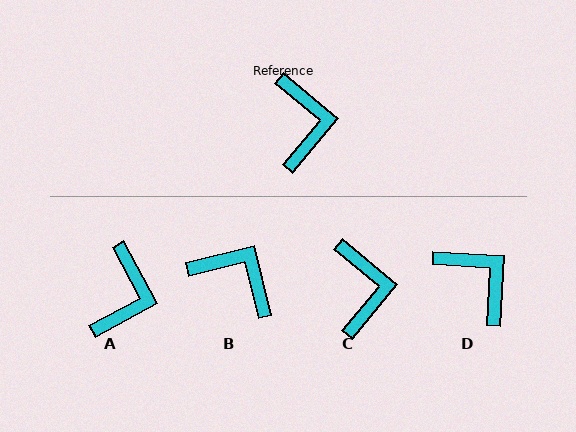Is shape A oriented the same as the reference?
No, it is off by about 22 degrees.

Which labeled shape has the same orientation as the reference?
C.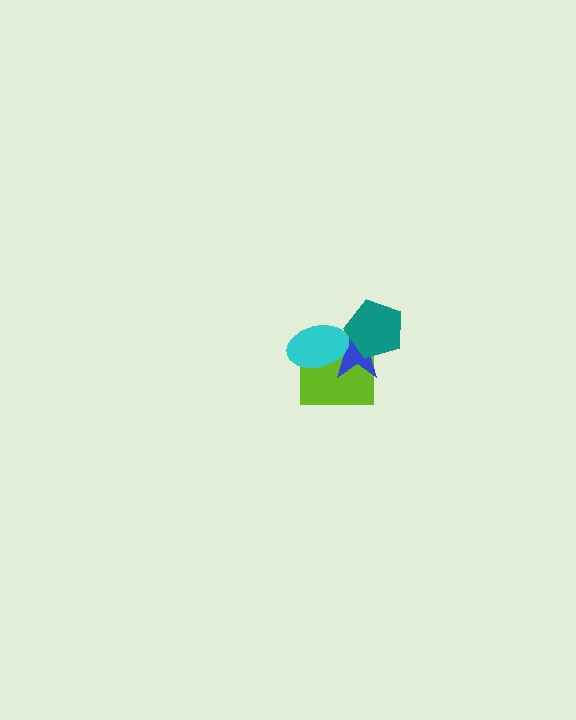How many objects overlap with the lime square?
3 objects overlap with the lime square.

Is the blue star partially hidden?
Yes, it is partially covered by another shape.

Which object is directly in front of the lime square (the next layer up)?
The blue star is directly in front of the lime square.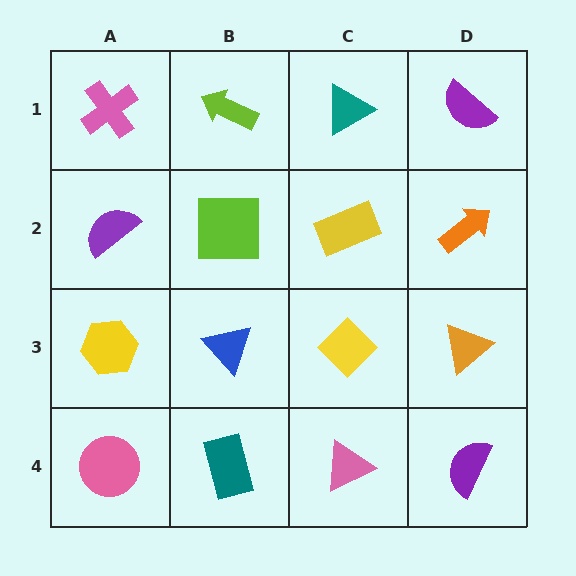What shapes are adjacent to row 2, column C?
A teal triangle (row 1, column C), a yellow diamond (row 3, column C), a lime square (row 2, column B), an orange arrow (row 2, column D).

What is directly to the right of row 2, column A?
A lime square.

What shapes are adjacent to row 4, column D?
An orange triangle (row 3, column D), a pink triangle (row 4, column C).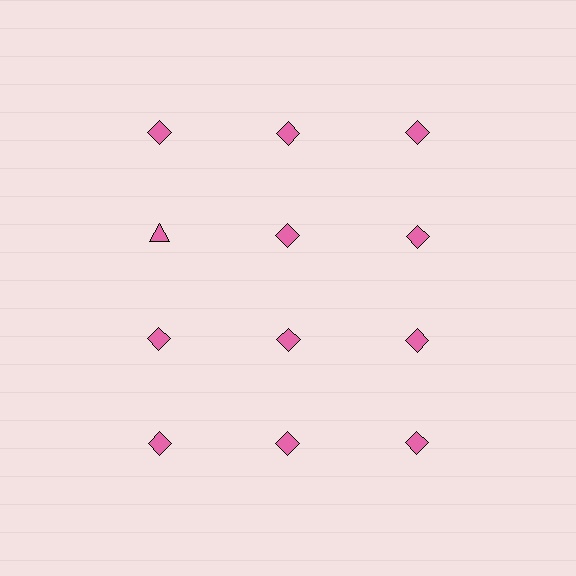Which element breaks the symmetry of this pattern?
The pink triangle in the second row, leftmost column breaks the symmetry. All other shapes are pink diamonds.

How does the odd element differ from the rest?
It has a different shape: triangle instead of diamond.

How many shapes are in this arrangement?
There are 12 shapes arranged in a grid pattern.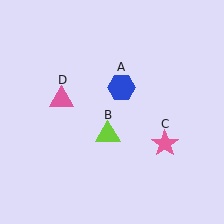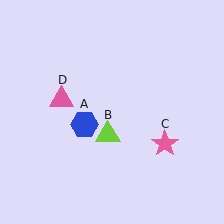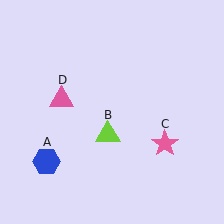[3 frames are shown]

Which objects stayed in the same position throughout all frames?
Lime triangle (object B) and pink star (object C) and pink triangle (object D) remained stationary.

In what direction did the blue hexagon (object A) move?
The blue hexagon (object A) moved down and to the left.